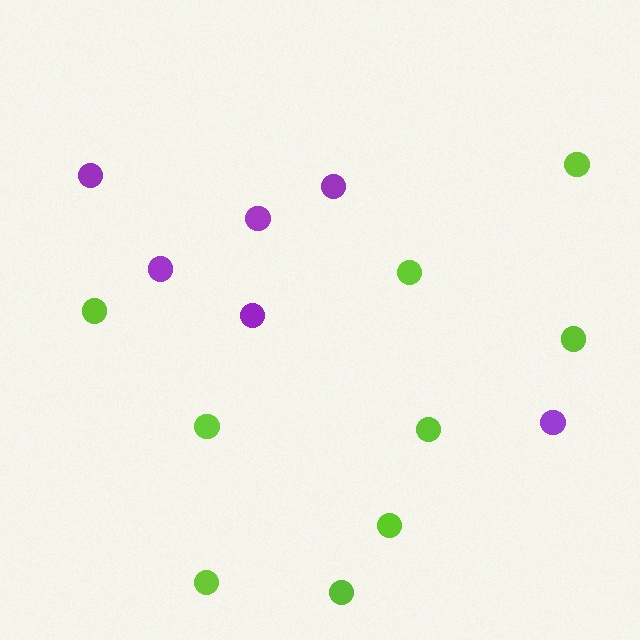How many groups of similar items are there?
There are 2 groups: one group of purple circles (6) and one group of lime circles (9).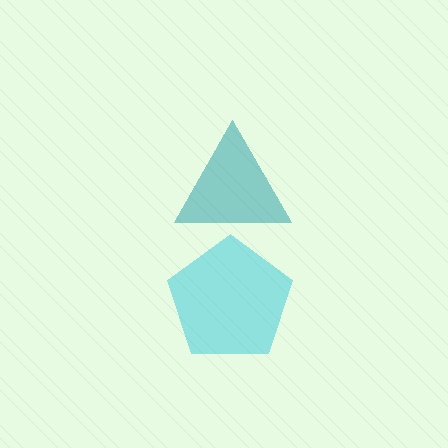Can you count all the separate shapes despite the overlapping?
Yes, there are 2 separate shapes.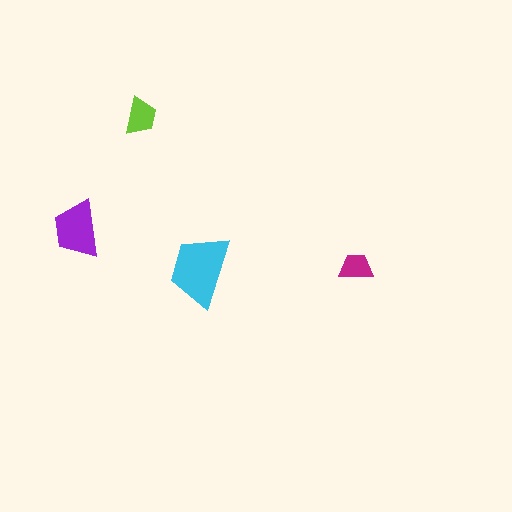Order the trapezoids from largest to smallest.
the cyan one, the purple one, the lime one, the magenta one.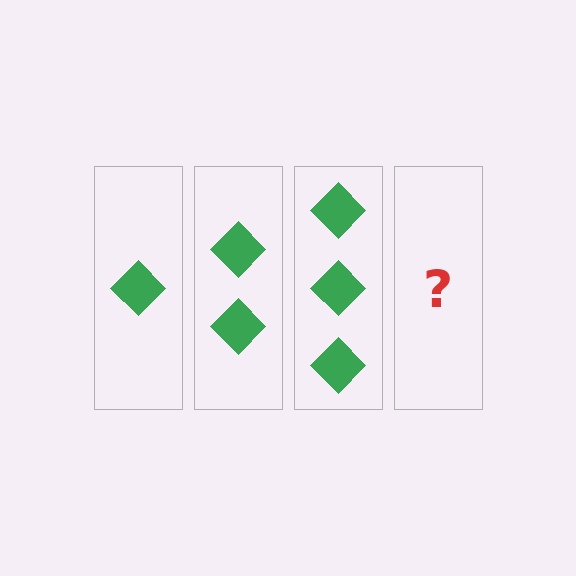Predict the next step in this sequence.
The next step is 4 diamonds.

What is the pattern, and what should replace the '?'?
The pattern is that each step adds one more diamond. The '?' should be 4 diamonds.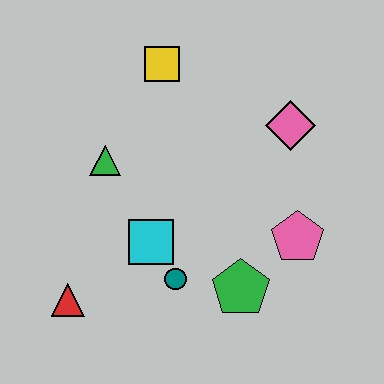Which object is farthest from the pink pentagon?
The red triangle is farthest from the pink pentagon.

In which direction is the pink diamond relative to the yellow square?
The pink diamond is to the right of the yellow square.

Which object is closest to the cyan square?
The teal circle is closest to the cyan square.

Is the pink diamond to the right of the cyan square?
Yes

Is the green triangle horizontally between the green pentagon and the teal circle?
No